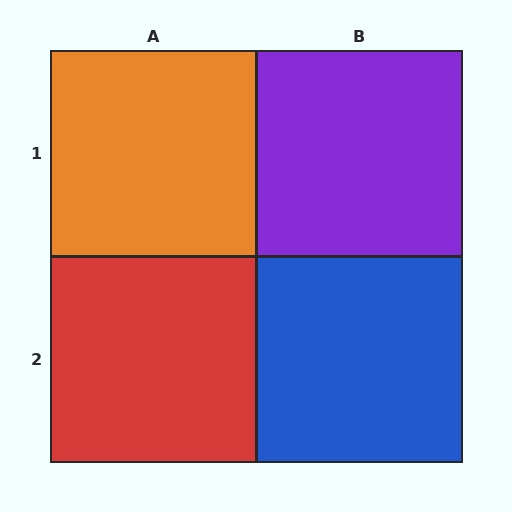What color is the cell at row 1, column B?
Purple.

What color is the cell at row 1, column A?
Orange.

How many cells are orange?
1 cell is orange.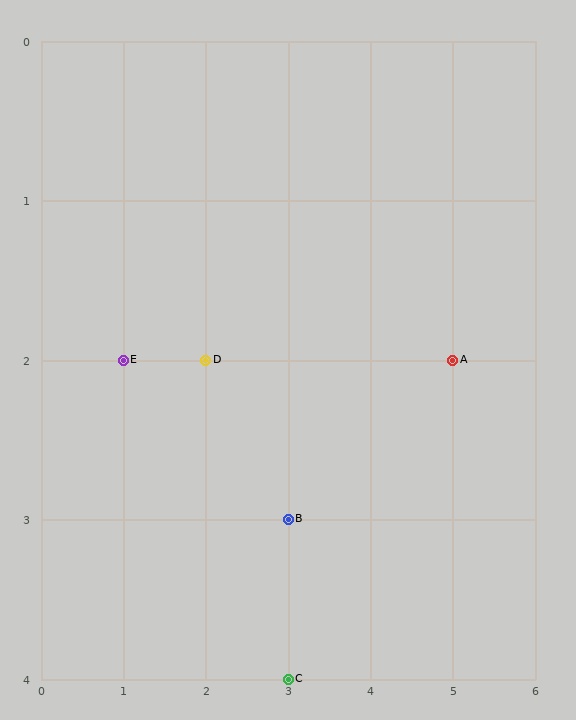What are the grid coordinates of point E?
Point E is at grid coordinates (1, 2).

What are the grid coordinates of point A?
Point A is at grid coordinates (5, 2).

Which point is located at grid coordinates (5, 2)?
Point A is at (5, 2).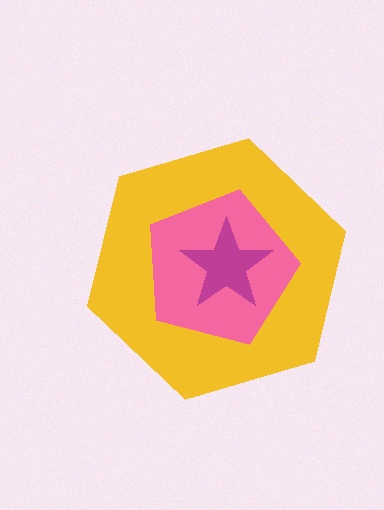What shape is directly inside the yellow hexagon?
The pink pentagon.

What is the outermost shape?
The yellow hexagon.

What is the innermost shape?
The magenta star.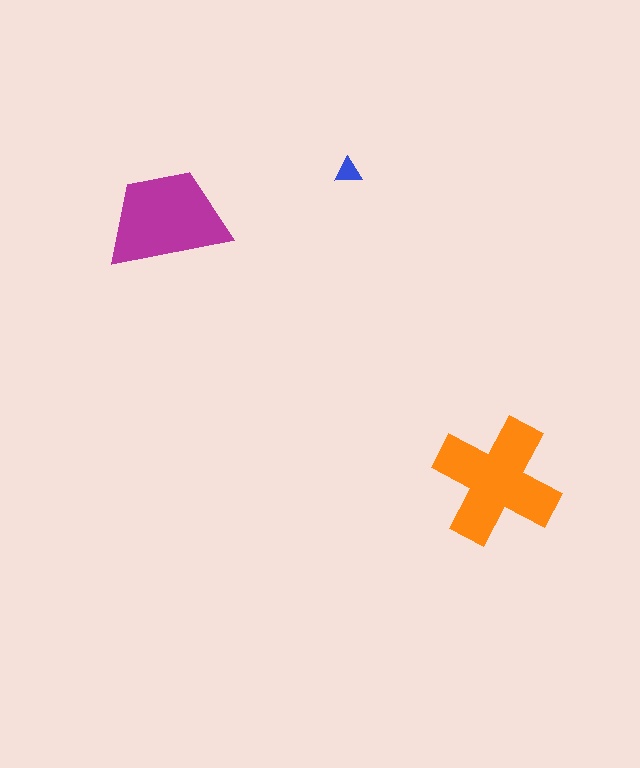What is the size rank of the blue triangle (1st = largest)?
3rd.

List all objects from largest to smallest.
The orange cross, the magenta trapezoid, the blue triangle.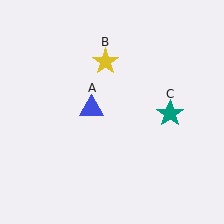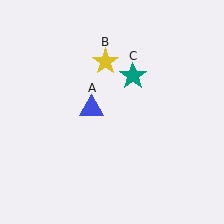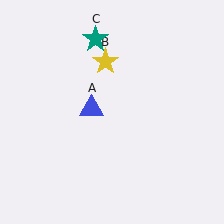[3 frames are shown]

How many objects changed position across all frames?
1 object changed position: teal star (object C).